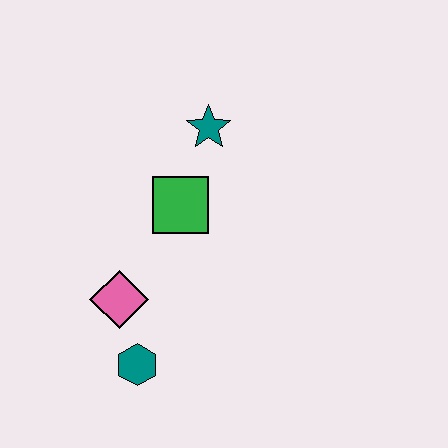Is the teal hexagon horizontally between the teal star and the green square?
No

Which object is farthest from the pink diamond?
The teal star is farthest from the pink diamond.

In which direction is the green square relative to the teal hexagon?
The green square is above the teal hexagon.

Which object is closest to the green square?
The teal star is closest to the green square.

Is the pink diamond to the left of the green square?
Yes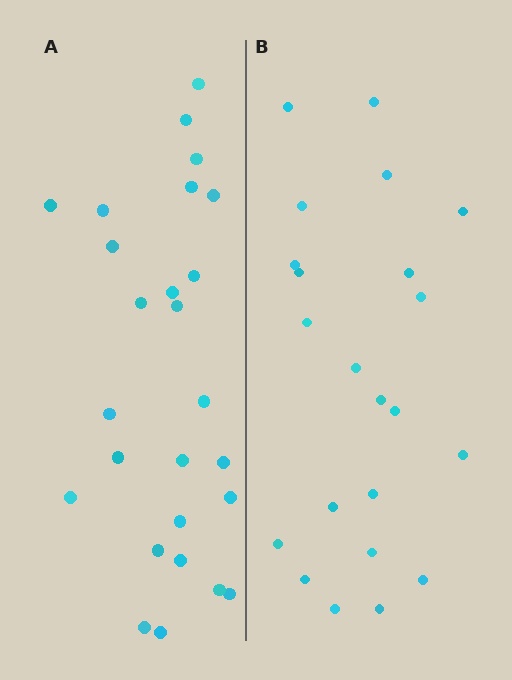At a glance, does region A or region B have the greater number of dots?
Region A (the left region) has more dots.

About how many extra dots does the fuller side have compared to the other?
Region A has about 4 more dots than region B.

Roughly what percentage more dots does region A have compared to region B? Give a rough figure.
About 20% more.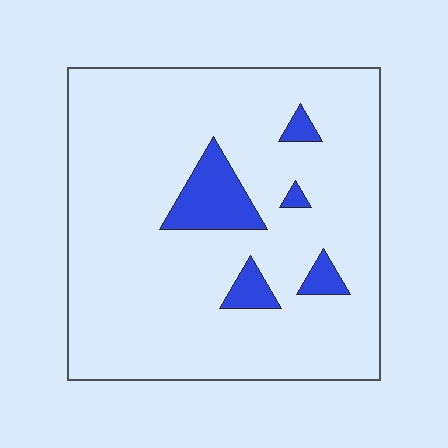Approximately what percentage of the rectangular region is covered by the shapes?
Approximately 10%.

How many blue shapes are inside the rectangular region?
5.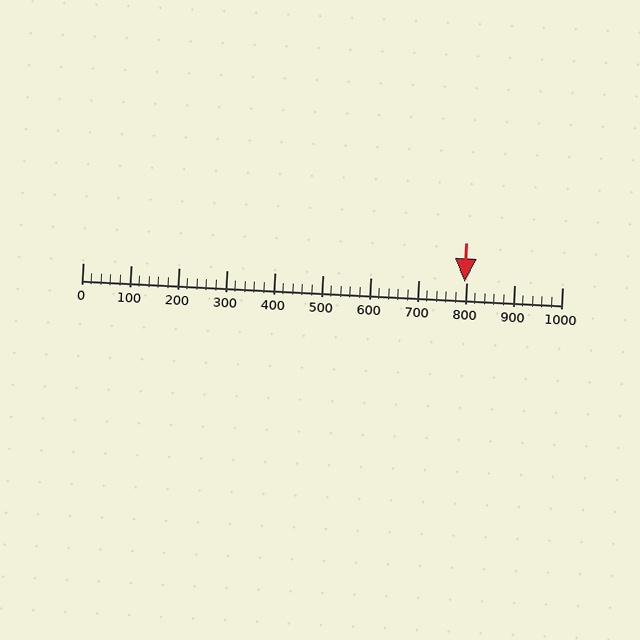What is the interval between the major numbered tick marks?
The major tick marks are spaced 100 units apart.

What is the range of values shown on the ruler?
The ruler shows values from 0 to 1000.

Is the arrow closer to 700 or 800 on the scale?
The arrow is closer to 800.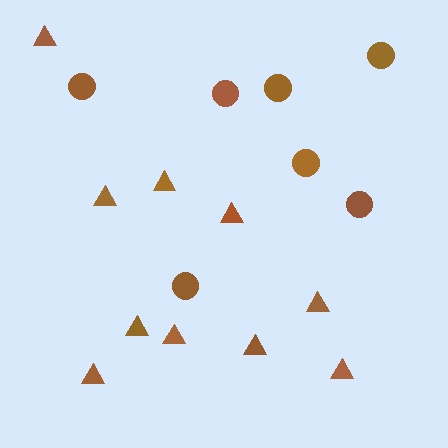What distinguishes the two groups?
There are 2 groups: one group of triangles (10) and one group of circles (7).